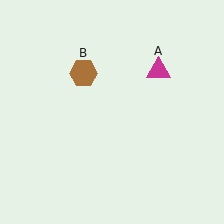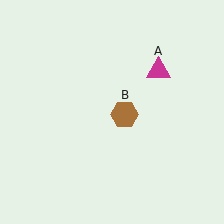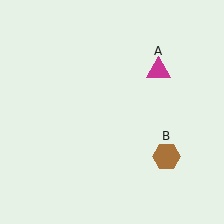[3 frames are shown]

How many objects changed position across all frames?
1 object changed position: brown hexagon (object B).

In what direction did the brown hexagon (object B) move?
The brown hexagon (object B) moved down and to the right.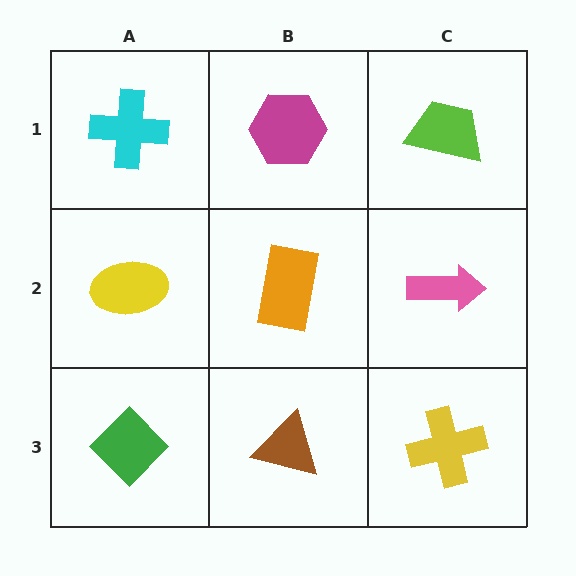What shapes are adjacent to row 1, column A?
A yellow ellipse (row 2, column A), a magenta hexagon (row 1, column B).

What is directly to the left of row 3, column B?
A green diamond.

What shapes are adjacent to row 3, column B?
An orange rectangle (row 2, column B), a green diamond (row 3, column A), a yellow cross (row 3, column C).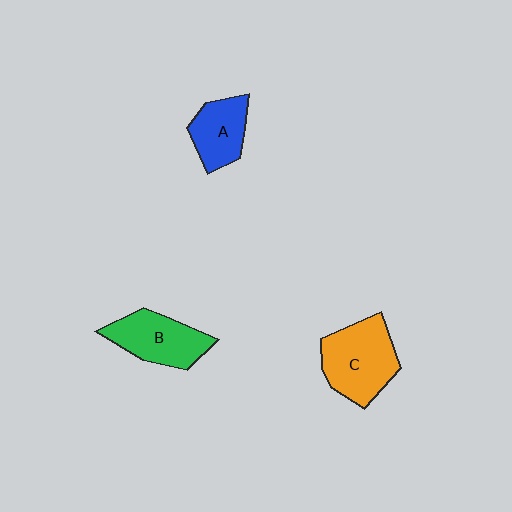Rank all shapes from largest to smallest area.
From largest to smallest: C (orange), B (green), A (blue).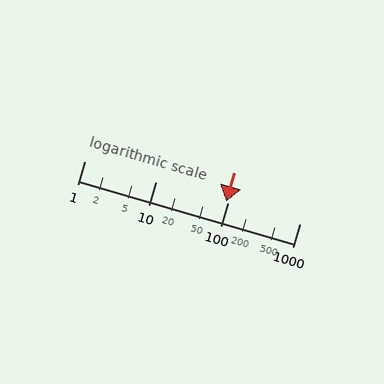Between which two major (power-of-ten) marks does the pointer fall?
The pointer is between 10 and 100.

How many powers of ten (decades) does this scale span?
The scale spans 3 decades, from 1 to 1000.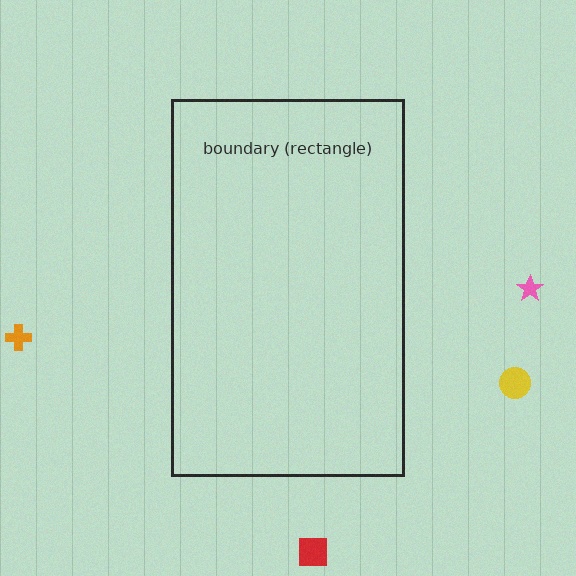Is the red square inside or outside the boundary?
Outside.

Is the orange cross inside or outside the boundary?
Outside.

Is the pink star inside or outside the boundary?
Outside.